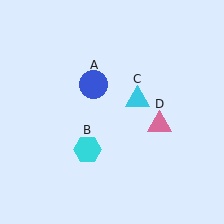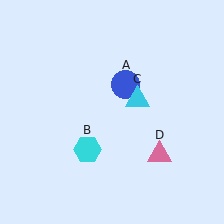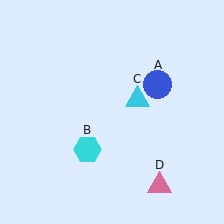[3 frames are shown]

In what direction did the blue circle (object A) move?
The blue circle (object A) moved right.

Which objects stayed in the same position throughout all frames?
Cyan hexagon (object B) and cyan triangle (object C) remained stationary.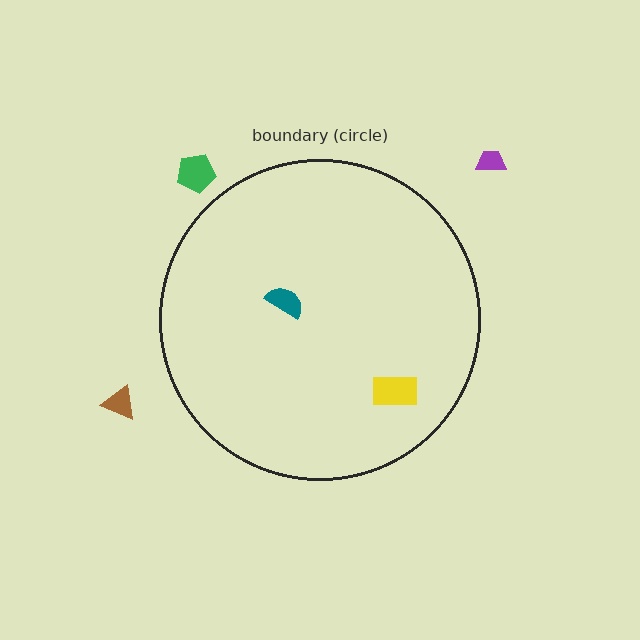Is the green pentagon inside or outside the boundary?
Outside.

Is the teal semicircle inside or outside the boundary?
Inside.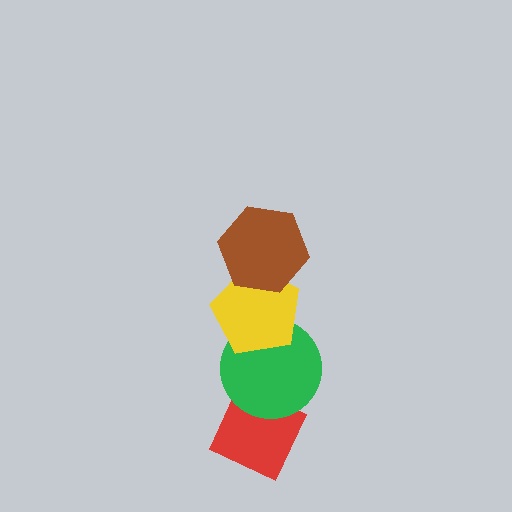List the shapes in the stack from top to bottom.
From top to bottom: the brown hexagon, the yellow pentagon, the green circle, the red diamond.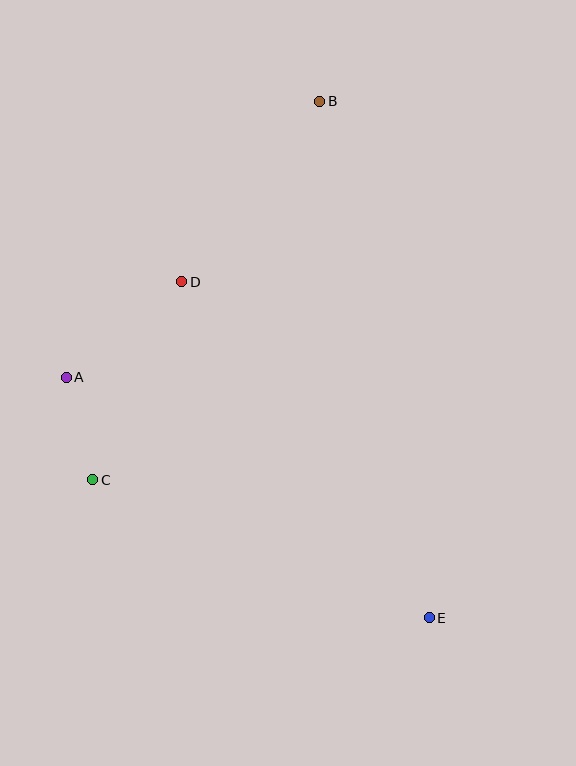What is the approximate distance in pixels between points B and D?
The distance between B and D is approximately 227 pixels.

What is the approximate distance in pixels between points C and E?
The distance between C and E is approximately 364 pixels.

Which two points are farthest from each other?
Points B and E are farthest from each other.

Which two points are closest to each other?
Points A and C are closest to each other.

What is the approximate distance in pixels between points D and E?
The distance between D and E is approximately 417 pixels.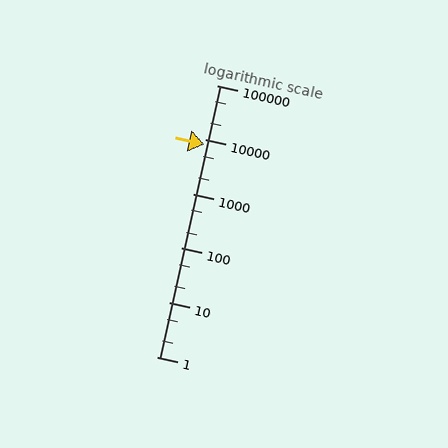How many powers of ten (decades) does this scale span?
The scale spans 5 decades, from 1 to 100000.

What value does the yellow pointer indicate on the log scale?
The pointer indicates approximately 8000.